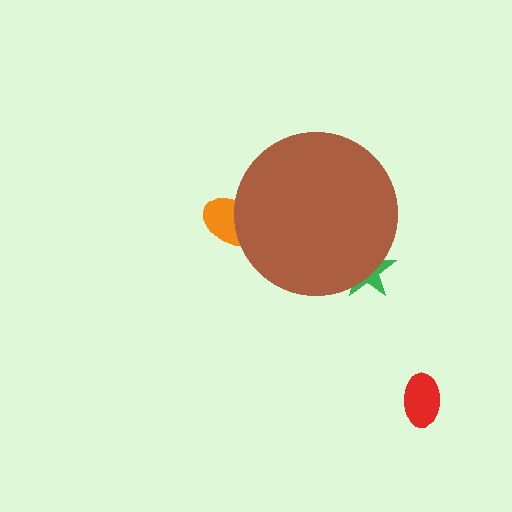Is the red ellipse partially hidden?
No, the red ellipse is fully visible.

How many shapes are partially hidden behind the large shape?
2 shapes are partially hidden.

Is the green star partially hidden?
Yes, the green star is partially hidden behind the brown circle.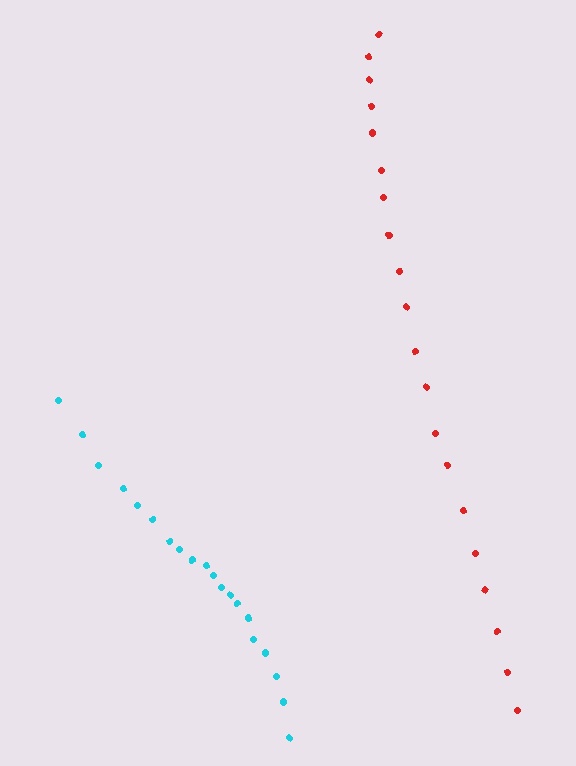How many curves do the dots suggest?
There are 2 distinct paths.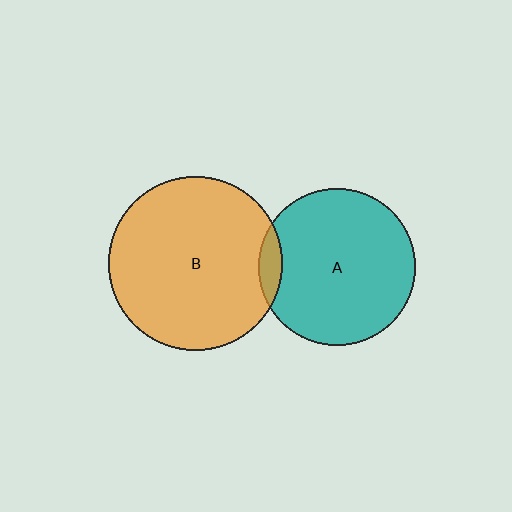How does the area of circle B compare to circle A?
Approximately 1.2 times.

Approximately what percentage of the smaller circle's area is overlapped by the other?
Approximately 5%.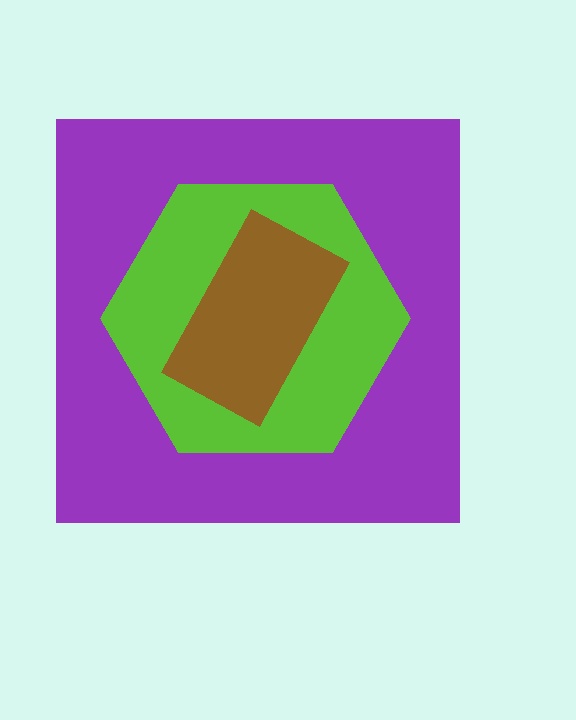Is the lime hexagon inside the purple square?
Yes.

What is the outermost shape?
The purple square.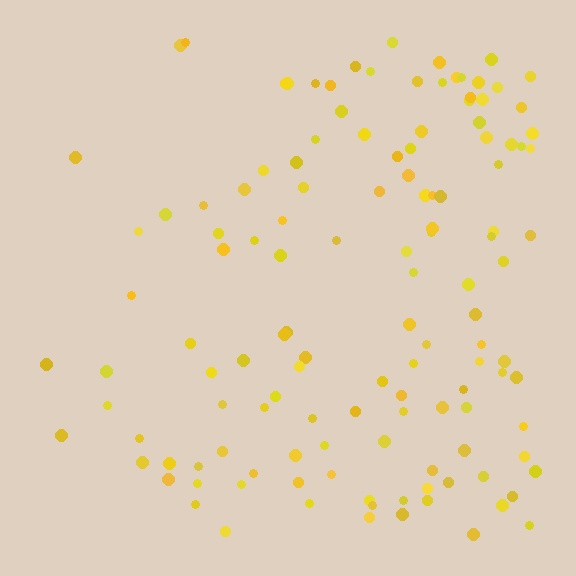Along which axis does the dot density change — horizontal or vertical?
Horizontal.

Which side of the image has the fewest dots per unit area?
The left.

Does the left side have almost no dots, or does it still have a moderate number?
Still a moderate number, just noticeably fewer than the right.